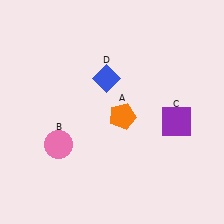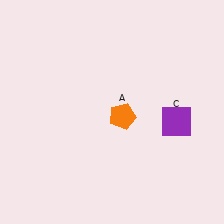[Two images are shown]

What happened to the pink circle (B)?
The pink circle (B) was removed in Image 2. It was in the bottom-left area of Image 1.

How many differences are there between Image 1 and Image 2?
There are 2 differences between the two images.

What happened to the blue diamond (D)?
The blue diamond (D) was removed in Image 2. It was in the top-left area of Image 1.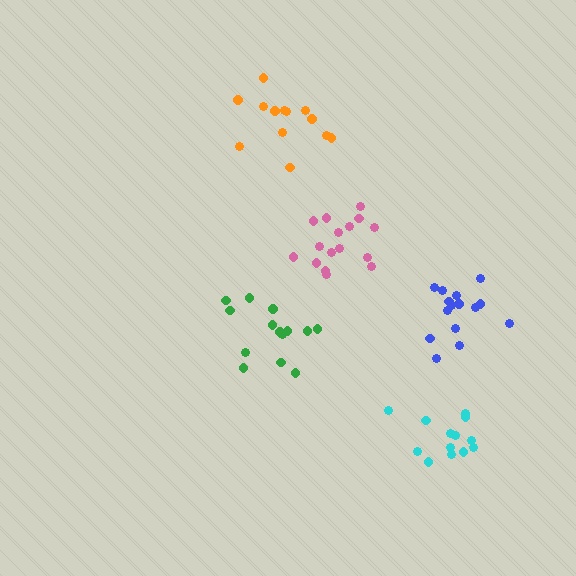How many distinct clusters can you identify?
There are 5 distinct clusters.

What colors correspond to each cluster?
The clusters are colored: cyan, pink, green, orange, blue.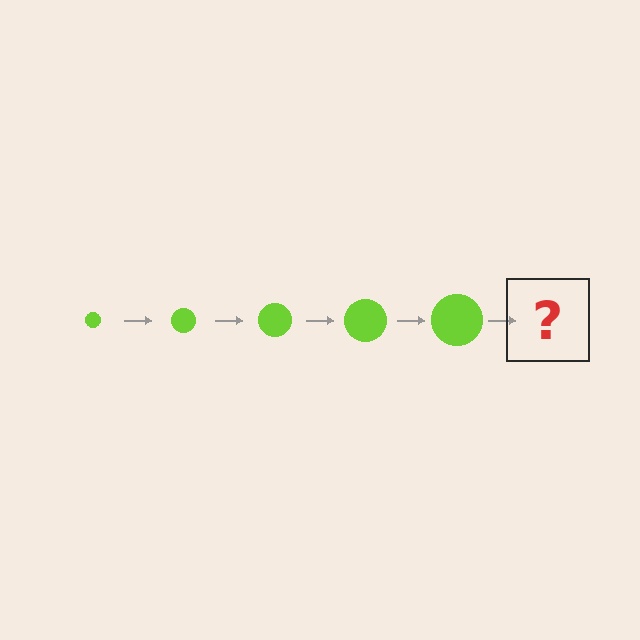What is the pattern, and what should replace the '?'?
The pattern is that the circle gets progressively larger each step. The '?' should be a lime circle, larger than the previous one.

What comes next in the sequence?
The next element should be a lime circle, larger than the previous one.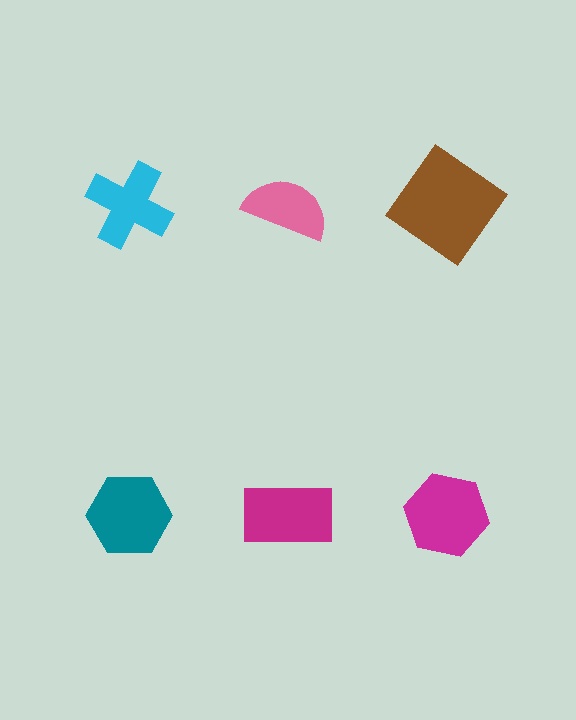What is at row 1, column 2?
A pink semicircle.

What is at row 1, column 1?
A cyan cross.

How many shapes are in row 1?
3 shapes.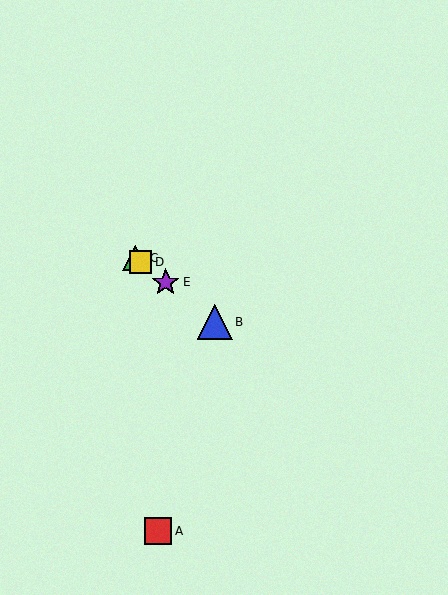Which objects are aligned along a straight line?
Objects B, C, D, E are aligned along a straight line.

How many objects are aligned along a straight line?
4 objects (B, C, D, E) are aligned along a straight line.